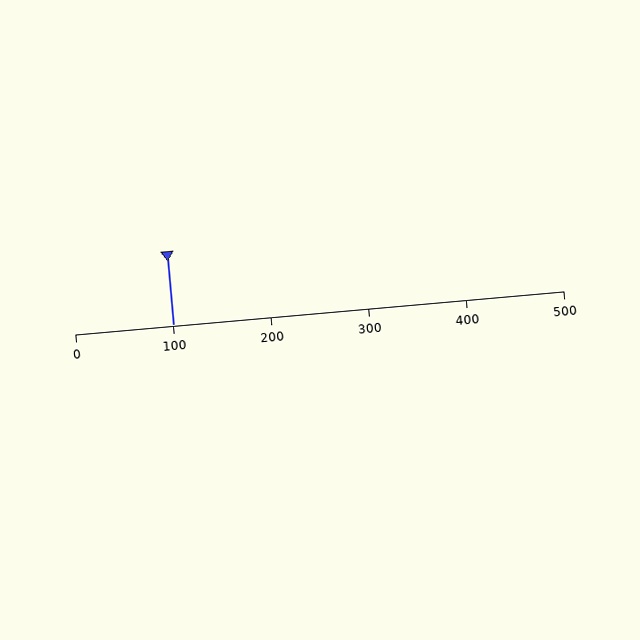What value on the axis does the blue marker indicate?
The marker indicates approximately 100.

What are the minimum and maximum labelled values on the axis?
The axis runs from 0 to 500.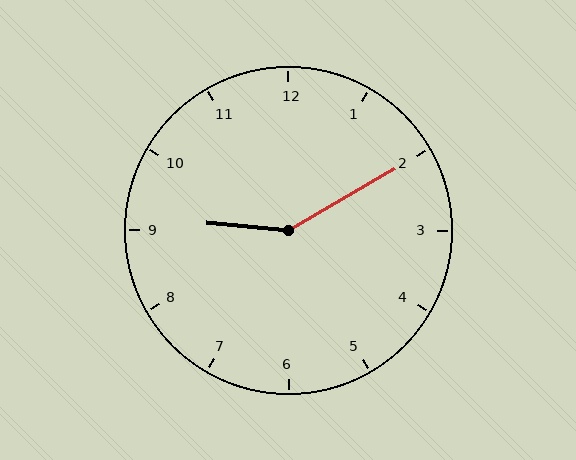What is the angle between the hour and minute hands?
Approximately 145 degrees.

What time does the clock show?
9:10.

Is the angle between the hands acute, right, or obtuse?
It is obtuse.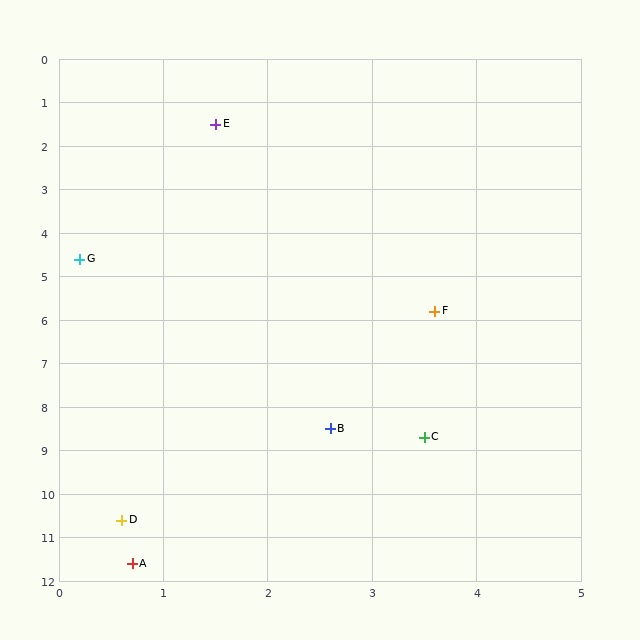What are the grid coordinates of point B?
Point B is at approximately (2.6, 8.5).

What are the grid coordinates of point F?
Point F is at approximately (3.6, 5.8).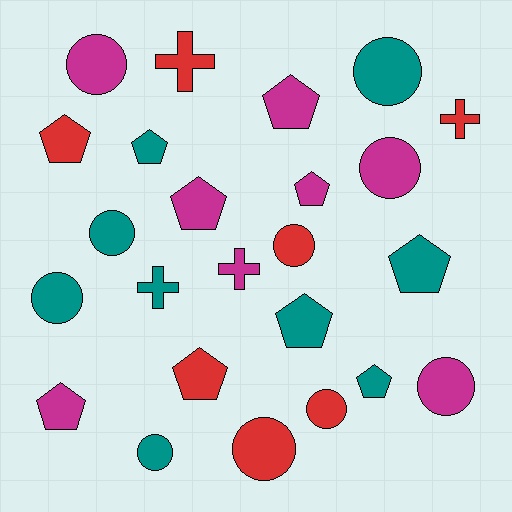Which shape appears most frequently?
Pentagon, with 10 objects.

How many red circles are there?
There are 3 red circles.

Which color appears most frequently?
Teal, with 9 objects.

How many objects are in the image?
There are 24 objects.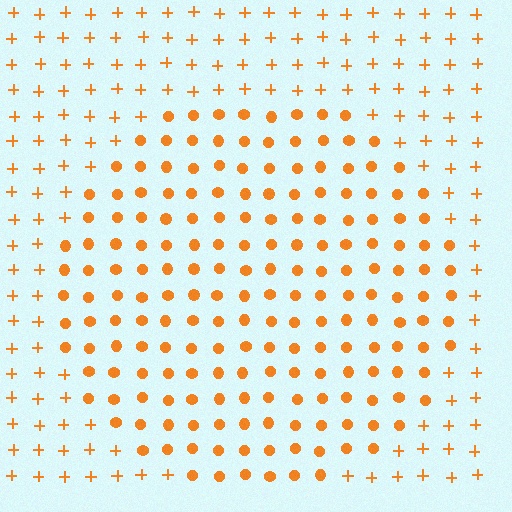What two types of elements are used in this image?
The image uses circles inside the circle region and plus signs outside it.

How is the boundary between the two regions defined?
The boundary is defined by a change in element shape: circles inside vs. plus signs outside. All elements share the same color and spacing.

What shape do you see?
I see a circle.